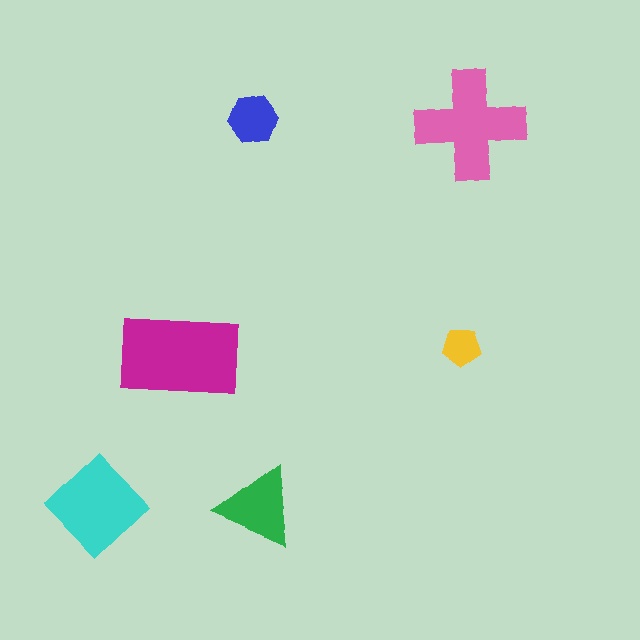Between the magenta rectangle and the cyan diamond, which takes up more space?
The magenta rectangle.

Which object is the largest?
The magenta rectangle.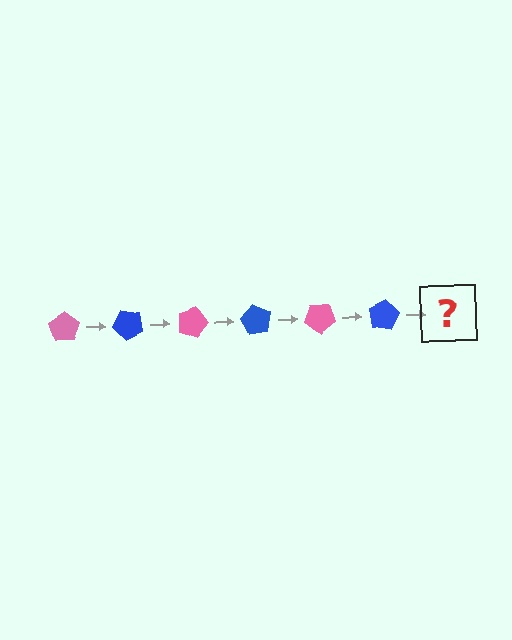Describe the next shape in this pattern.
It should be a pink pentagon, rotated 270 degrees from the start.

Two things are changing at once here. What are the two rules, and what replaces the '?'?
The two rules are that it rotates 45 degrees each step and the color cycles through pink and blue. The '?' should be a pink pentagon, rotated 270 degrees from the start.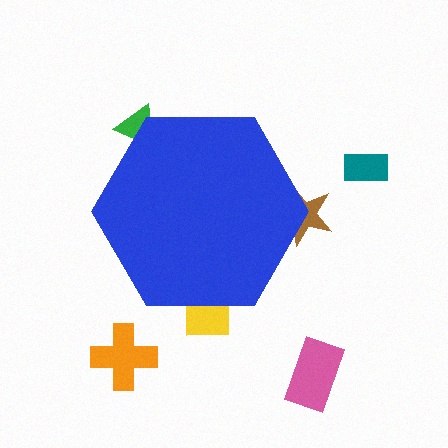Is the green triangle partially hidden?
Yes, the green triangle is partially hidden behind the blue hexagon.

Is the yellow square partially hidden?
Yes, the yellow square is partially hidden behind the blue hexagon.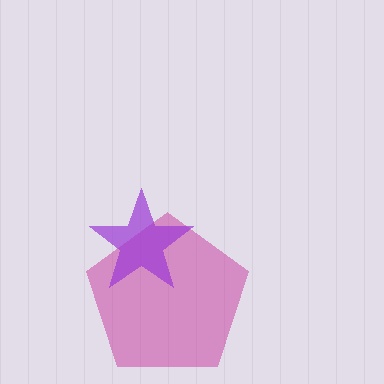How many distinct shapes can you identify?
There are 2 distinct shapes: a magenta pentagon, a purple star.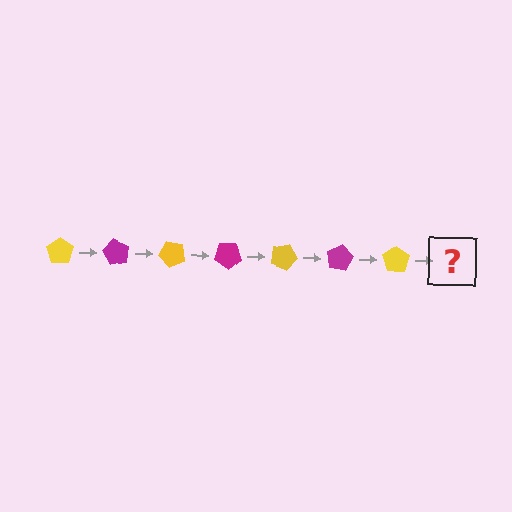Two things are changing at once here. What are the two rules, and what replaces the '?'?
The two rules are that it rotates 60 degrees each step and the color cycles through yellow and magenta. The '?' should be a magenta pentagon, rotated 420 degrees from the start.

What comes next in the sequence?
The next element should be a magenta pentagon, rotated 420 degrees from the start.